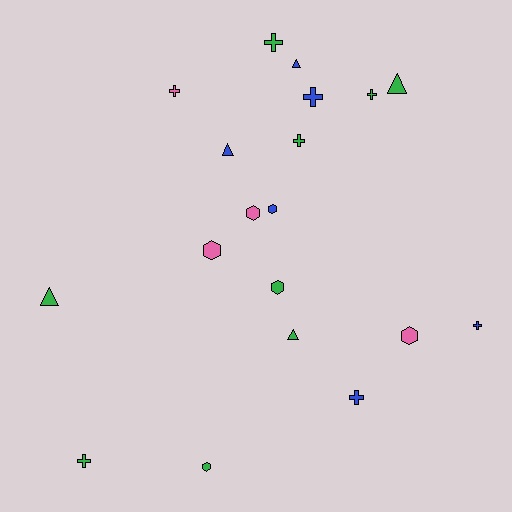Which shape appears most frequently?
Cross, with 8 objects.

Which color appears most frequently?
Green, with 9 objects.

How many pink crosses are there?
There is 1 pink cross.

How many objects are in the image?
There are 19 objects.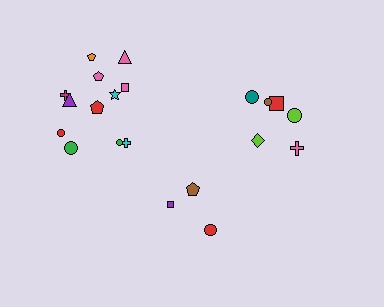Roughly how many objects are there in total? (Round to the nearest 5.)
Roughly 20 objects in total.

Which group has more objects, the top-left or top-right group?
The top-left group.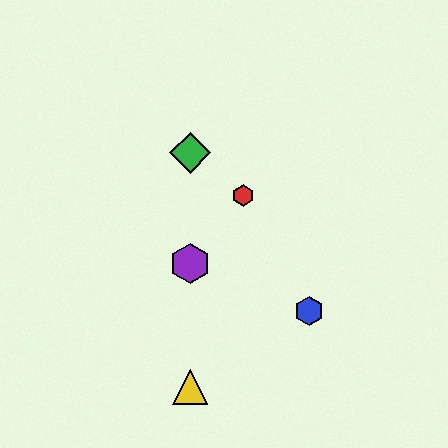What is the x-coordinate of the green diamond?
The green diamond is at x≈190.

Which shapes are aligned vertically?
The green diamond, the yellow triangle, the purple hexagon are aligned vertically.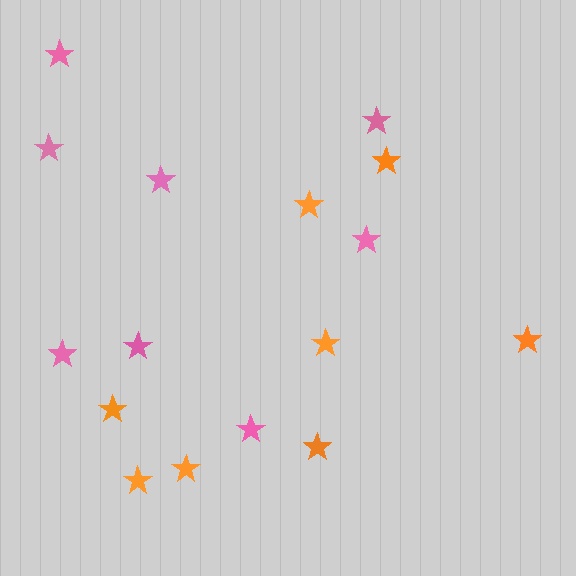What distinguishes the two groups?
There are 2 groups: one group of orange stars (8) and one group of pink stars (8).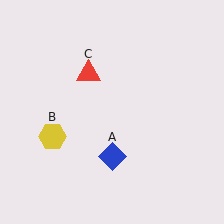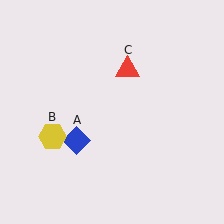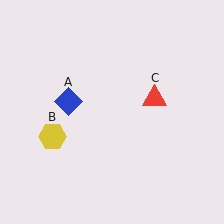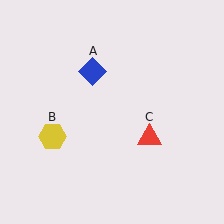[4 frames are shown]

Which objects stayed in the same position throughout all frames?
Yellow hexagon (object B) remained stationary.